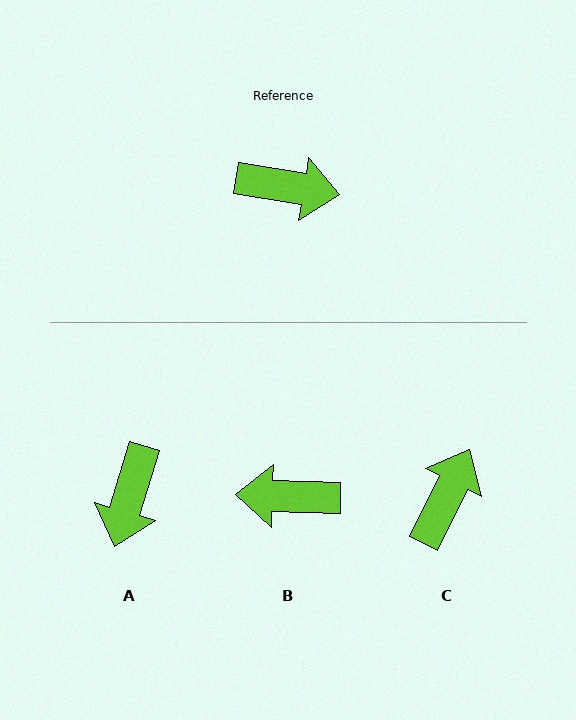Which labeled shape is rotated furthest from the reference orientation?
B, about 173 degrees away.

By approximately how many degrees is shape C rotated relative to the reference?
Approximately 73 degrees counter-clockwise.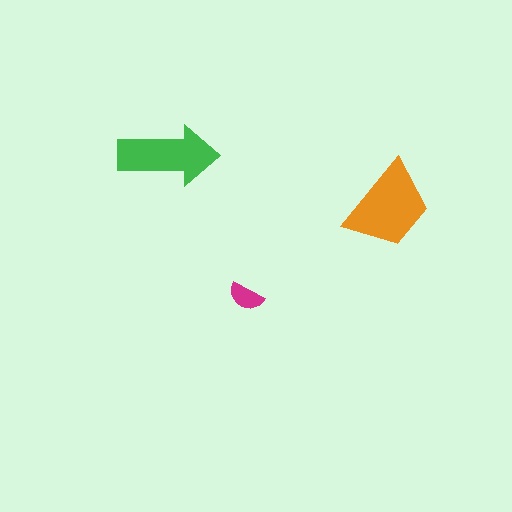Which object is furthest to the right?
The orange trapezoid is rightmost.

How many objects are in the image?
There are 3 objects in the image.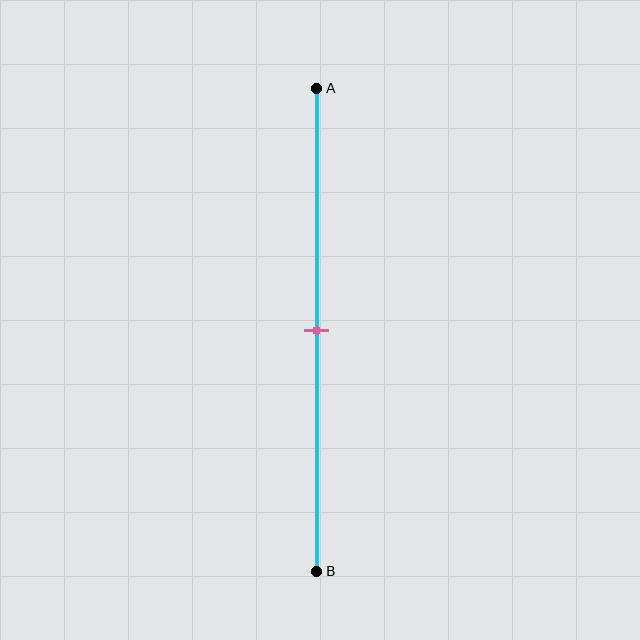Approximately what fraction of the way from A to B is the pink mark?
The pink mark is approximately 50% of the way from A to B.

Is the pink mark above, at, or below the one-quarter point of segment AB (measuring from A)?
The pink mark is below the one-quarter point of segment AB.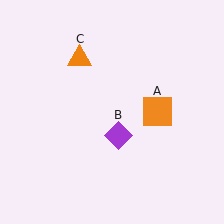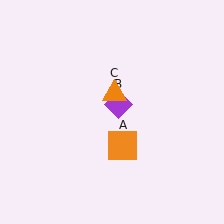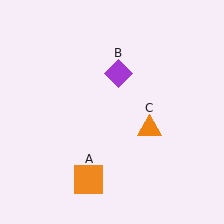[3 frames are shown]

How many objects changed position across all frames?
3 objects changed position: orange square (object A), purple diamond (object B), orange triangle (object C).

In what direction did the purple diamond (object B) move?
The purple diamond (object B) moved up.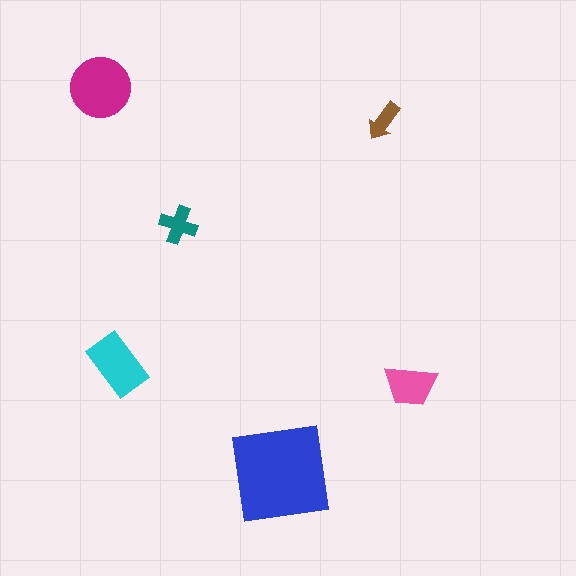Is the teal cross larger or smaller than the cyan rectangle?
Smaller.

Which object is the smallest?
The brown arrow.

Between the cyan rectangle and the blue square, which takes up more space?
The blue square.